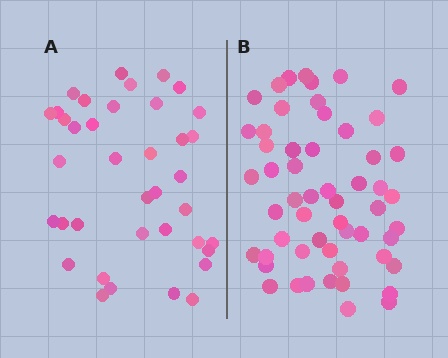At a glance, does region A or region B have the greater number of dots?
Region B (the right region) has more dots.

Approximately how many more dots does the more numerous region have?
Region B has approximately 15 more dots than region A.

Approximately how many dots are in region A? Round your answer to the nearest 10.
About 40 dots. (The exact count is 38, which rounds to 40.)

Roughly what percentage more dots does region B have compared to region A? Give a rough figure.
About 45% more.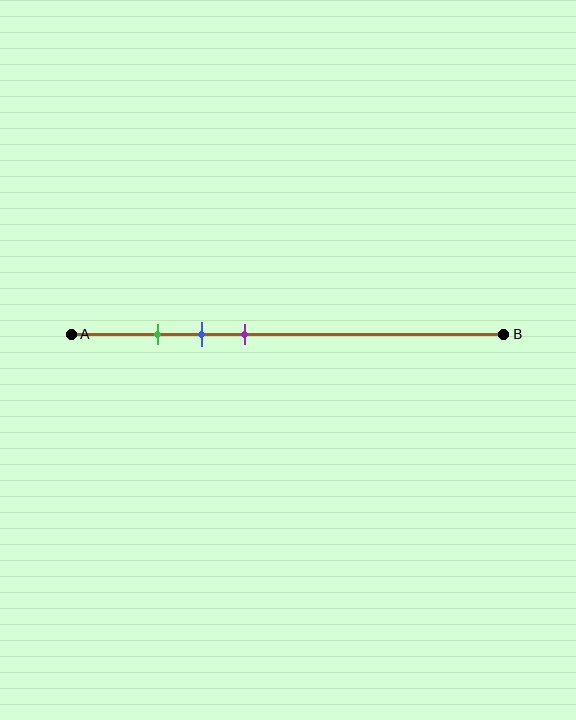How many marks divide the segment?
There are 3 marks dividing the segment.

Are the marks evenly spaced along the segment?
Yes, the marks are approximately evenly spaced.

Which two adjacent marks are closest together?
The green and blue marks are the closest adjacent pair.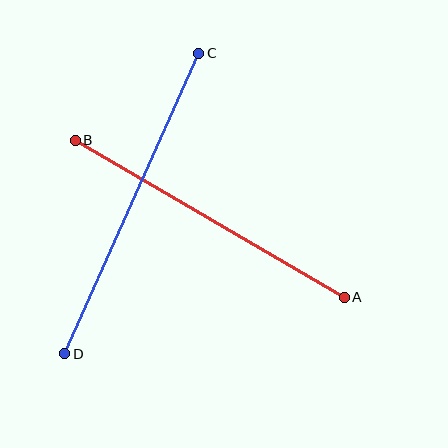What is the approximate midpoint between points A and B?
The midpoint is at approximately (210, 219) pixels.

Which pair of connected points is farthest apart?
Points C and D are farthest apart.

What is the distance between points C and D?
The distance is approximately 329 pixels.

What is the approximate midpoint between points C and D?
The midpoint is at approximately (132, 204) pixels.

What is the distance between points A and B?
The distance is approximately 312 pixels.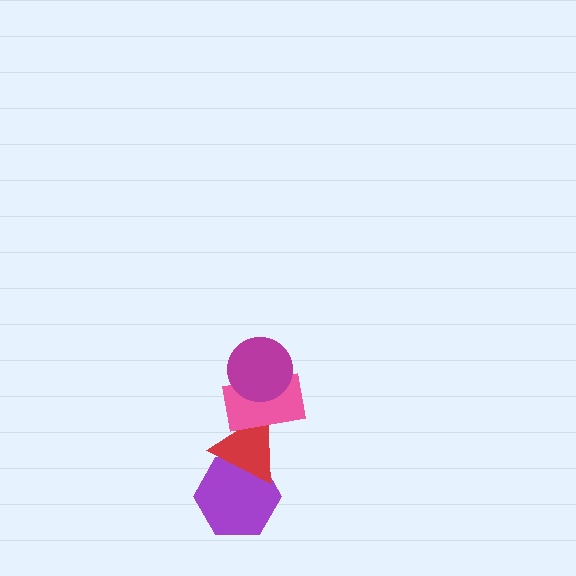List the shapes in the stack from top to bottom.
From top to bottom: the magenta circle, the pink rectangle, the red triangle, the purple hexagon.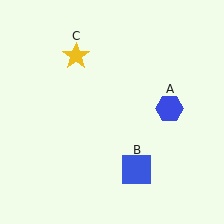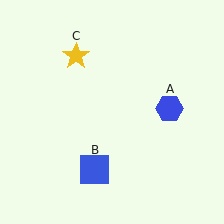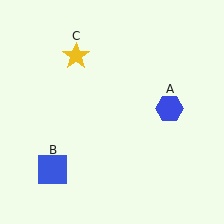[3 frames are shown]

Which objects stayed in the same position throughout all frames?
Blue hexagon (object A) and yellow star (object C) remained stationary.